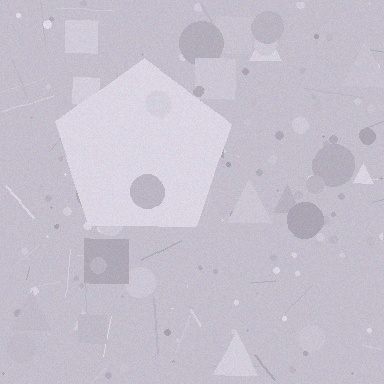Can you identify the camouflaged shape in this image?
The camouflaged shape is a pentagon.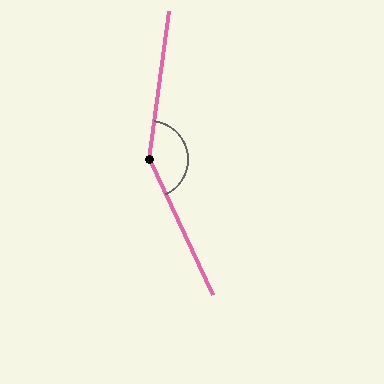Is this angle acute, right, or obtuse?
It is obtuse.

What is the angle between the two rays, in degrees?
Approximately 147 degrees.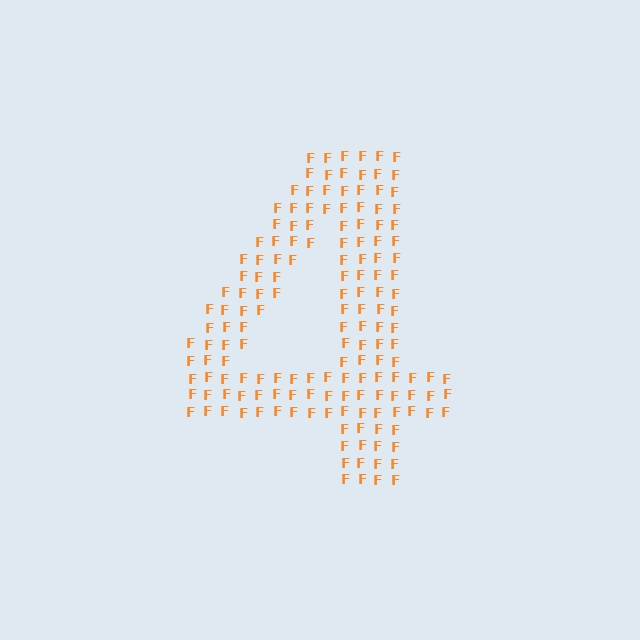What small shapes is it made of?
It is made of small letter F's.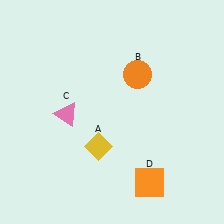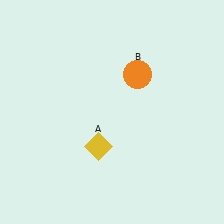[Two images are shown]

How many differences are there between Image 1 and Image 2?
There are 2 differences between the two images.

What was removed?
The pink triangle (C), the orange square (D) were removed in Image 2.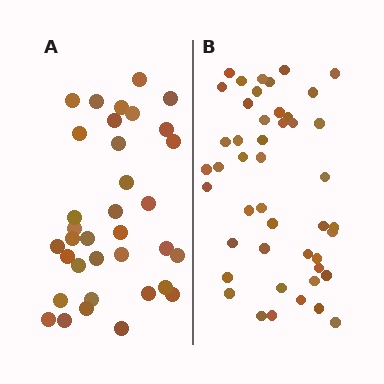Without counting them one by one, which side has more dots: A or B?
Region B (the right region) has more dots.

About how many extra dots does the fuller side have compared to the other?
Region B has roughly 12 or so more dots than region A.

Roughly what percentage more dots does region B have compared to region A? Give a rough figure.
About 30% more.